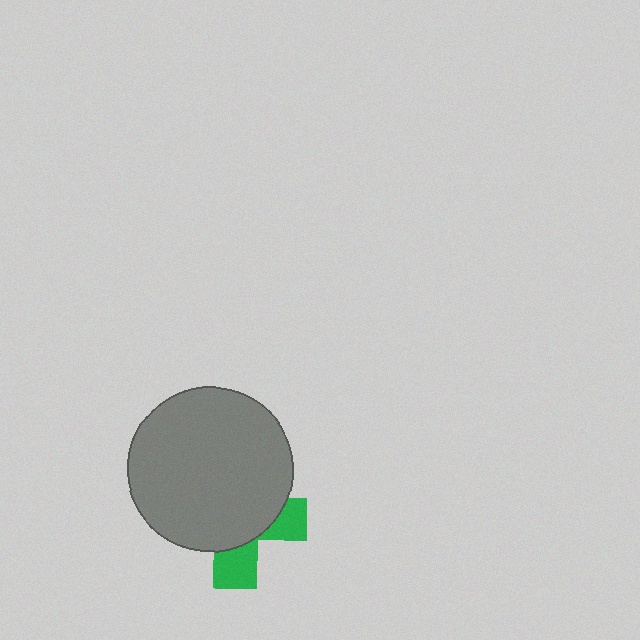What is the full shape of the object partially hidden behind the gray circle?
The partially hidden object is a green cross.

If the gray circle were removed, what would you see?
You would see the complete green cross.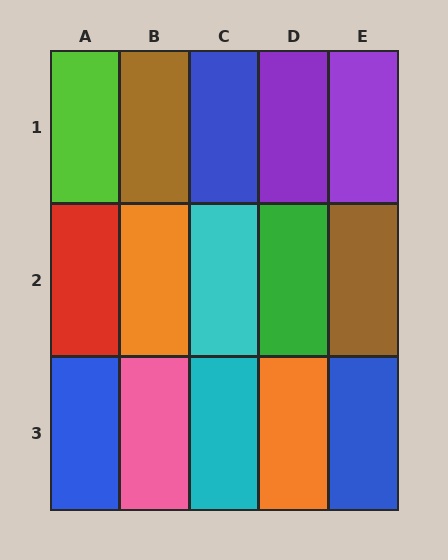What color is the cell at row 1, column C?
Blue.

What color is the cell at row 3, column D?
Orange.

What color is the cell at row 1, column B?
Brown.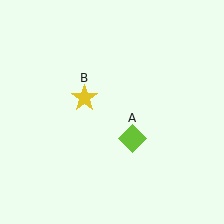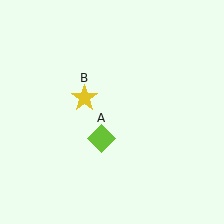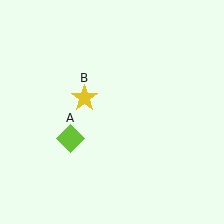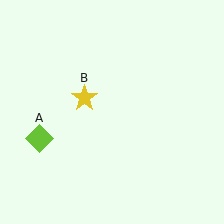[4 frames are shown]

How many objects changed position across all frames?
1 object changed position: lime diamond (object A).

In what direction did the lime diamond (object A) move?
The lime diamond (object A) moved left.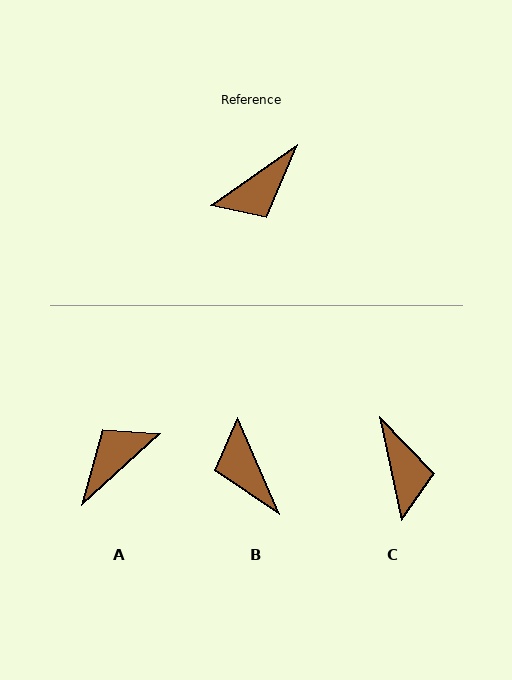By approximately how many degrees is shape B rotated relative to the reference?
Approximately 101 degrees clockwise.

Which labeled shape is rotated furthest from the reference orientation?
A, about 172 degrees away.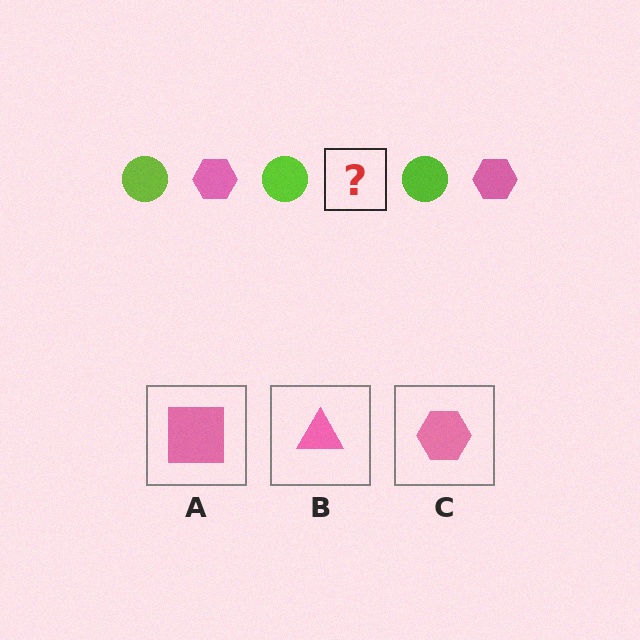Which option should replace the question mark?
Option C.